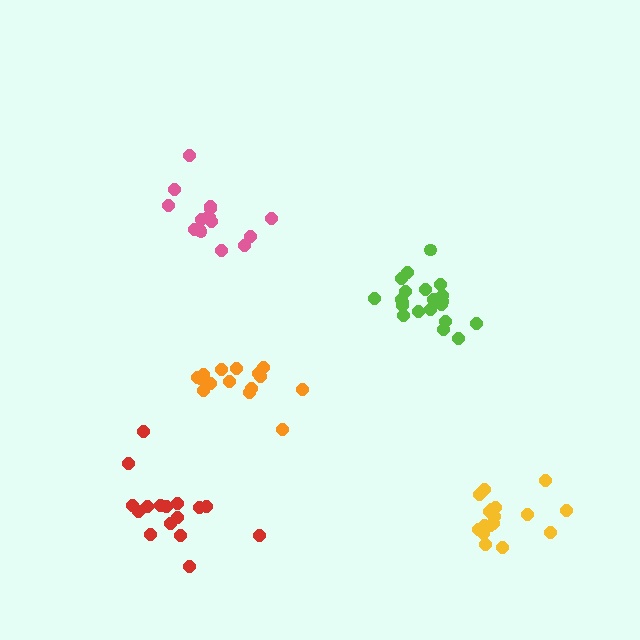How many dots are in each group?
Group 1: 17 dots, Group 2: 21 dots, Group 3: 15 dots, Group 4: 16 dots, Group 5: 15 dots (84 total).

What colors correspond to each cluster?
The clusters are colored: yellow, lime, pink, red, orange.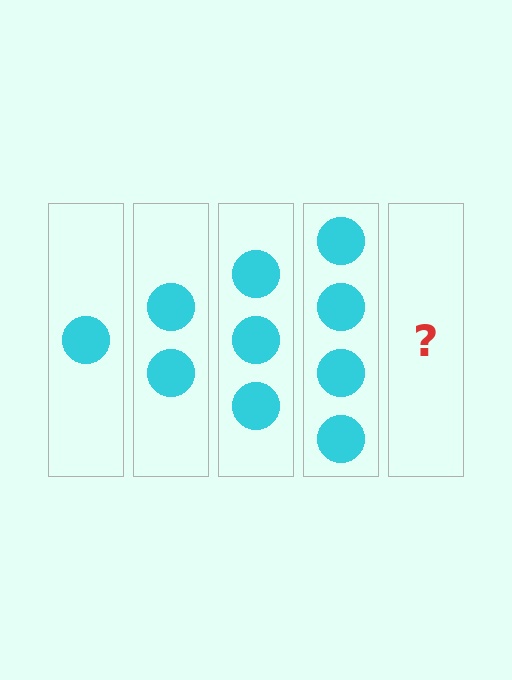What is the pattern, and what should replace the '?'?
The pattern is that each step adds one more circle. The '?' should be 5 circles.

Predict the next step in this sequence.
The next step is 5 circles.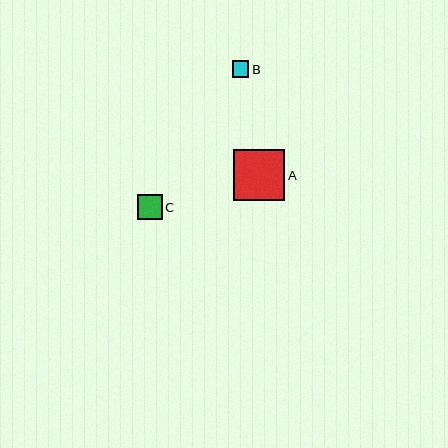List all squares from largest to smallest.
From largest to smallest: A, C, B.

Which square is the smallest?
Square B is the smallest with a size of approximately 16 pixels.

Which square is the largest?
Square A is the largest with a size of approximately 51 pixels.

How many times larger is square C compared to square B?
Square C is approximately 1.5 times the size of square B.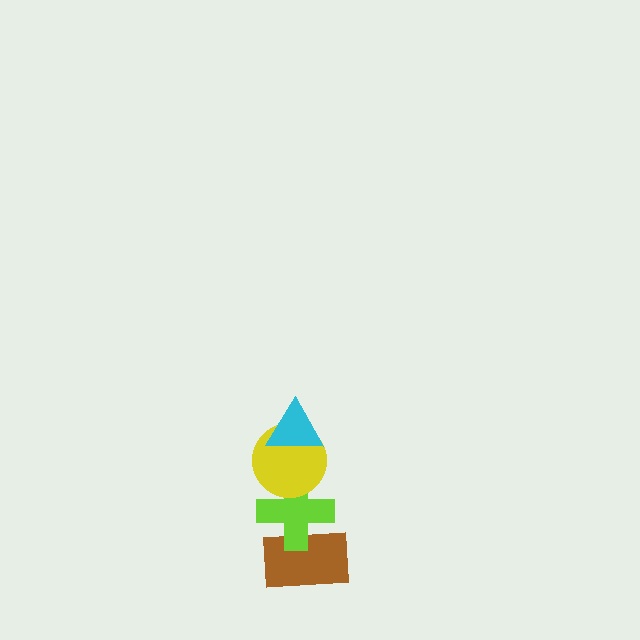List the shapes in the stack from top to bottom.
From top to bottom: the cyan triangle, the yellow circle, the lime cross, the brown rectangle.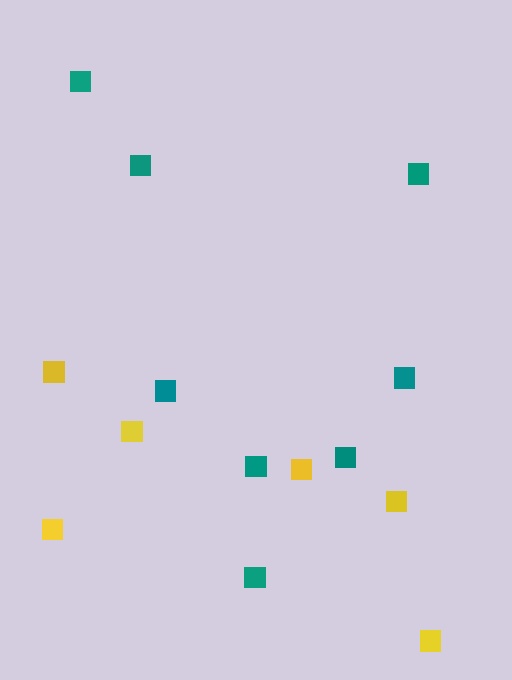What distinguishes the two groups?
There are 2 groups: one group of yellow squares (6) and one group of teal squares (8).